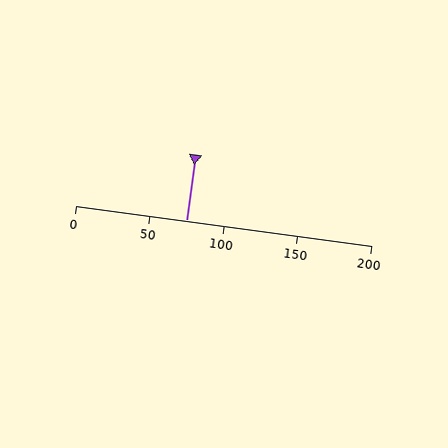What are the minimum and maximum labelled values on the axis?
The axis runs from 0 to 200.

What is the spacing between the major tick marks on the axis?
The major ticks are spaced 50 apart.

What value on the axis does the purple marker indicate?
The marker indicates approximately 75.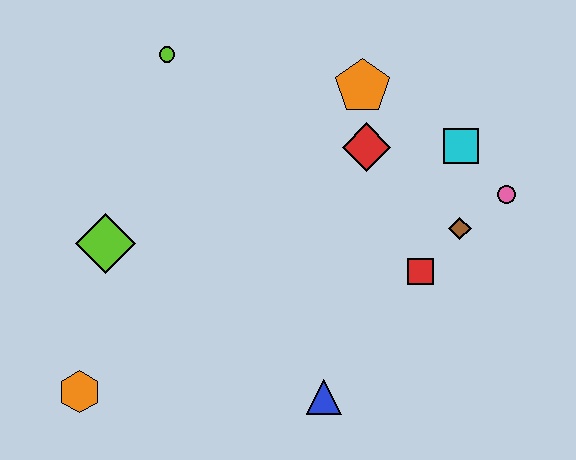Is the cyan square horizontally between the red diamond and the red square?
No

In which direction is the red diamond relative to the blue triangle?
The red diamond is above the blue triangle.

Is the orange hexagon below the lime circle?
Yes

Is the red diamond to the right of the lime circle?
Yes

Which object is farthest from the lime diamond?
The pink circle is farthest from the lime diamond.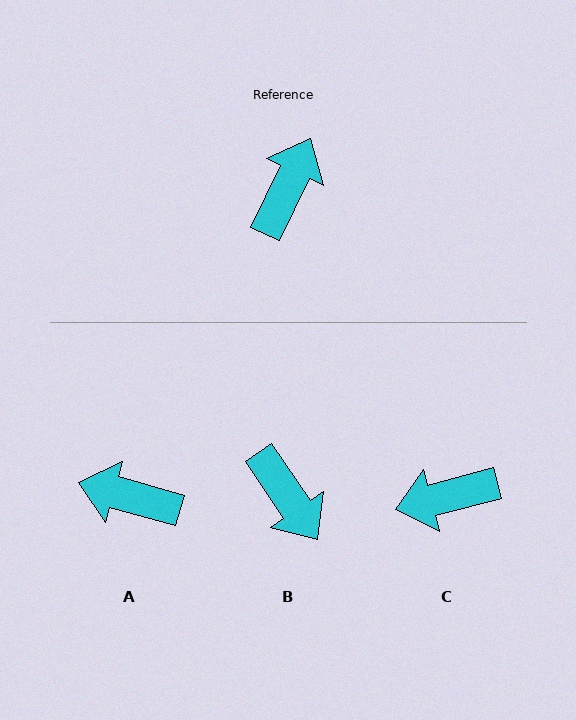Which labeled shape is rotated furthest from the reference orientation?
C, about 131 degrees away.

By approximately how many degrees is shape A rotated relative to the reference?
Approximately 100 degrees counter-clockwise.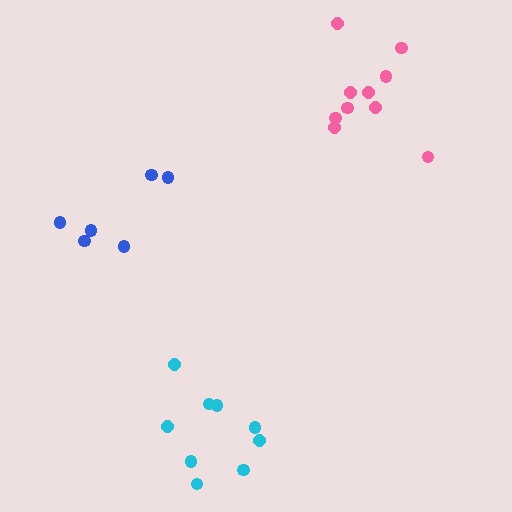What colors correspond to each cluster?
The clusters are colored: cyan, pink, blue.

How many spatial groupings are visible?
There are 3 spatial groupings.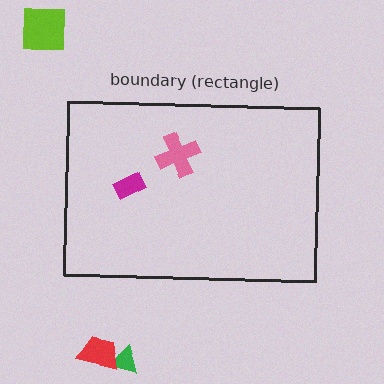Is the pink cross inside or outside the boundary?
Inside.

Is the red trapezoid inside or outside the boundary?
Outside.